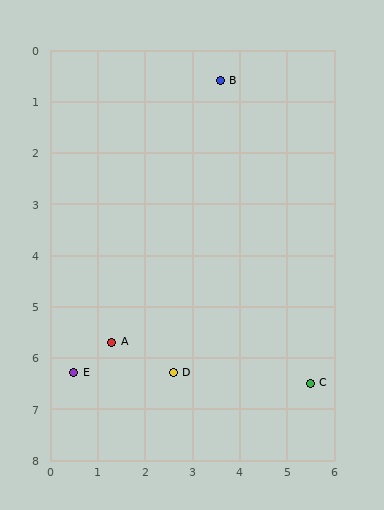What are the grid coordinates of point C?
Point C is at approximately (5.5, 6.5).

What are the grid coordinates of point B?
Point B is at approximately (3.6, 0.6).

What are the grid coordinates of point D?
Point D is at approximately (2.6, 6.3).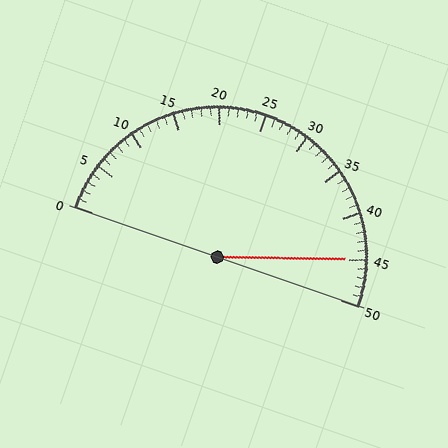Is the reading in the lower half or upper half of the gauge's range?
The reading is in the upper half of the range (0 to 50).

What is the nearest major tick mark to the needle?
The nearest major tick mark is 45.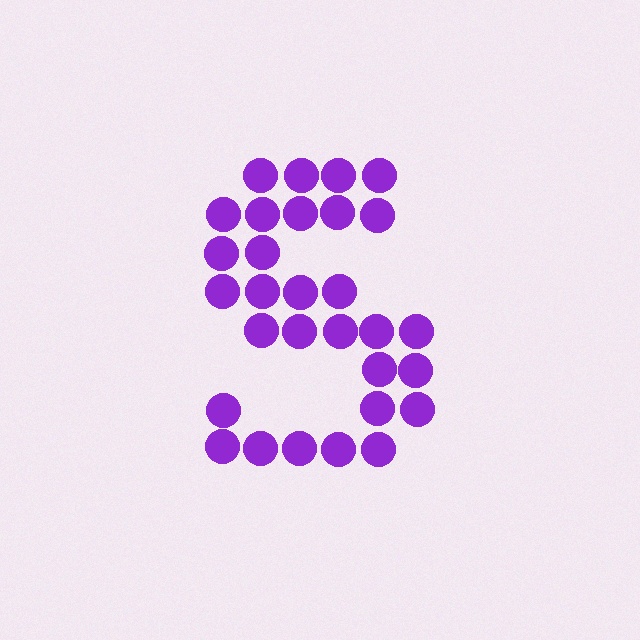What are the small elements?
The small elements are circles.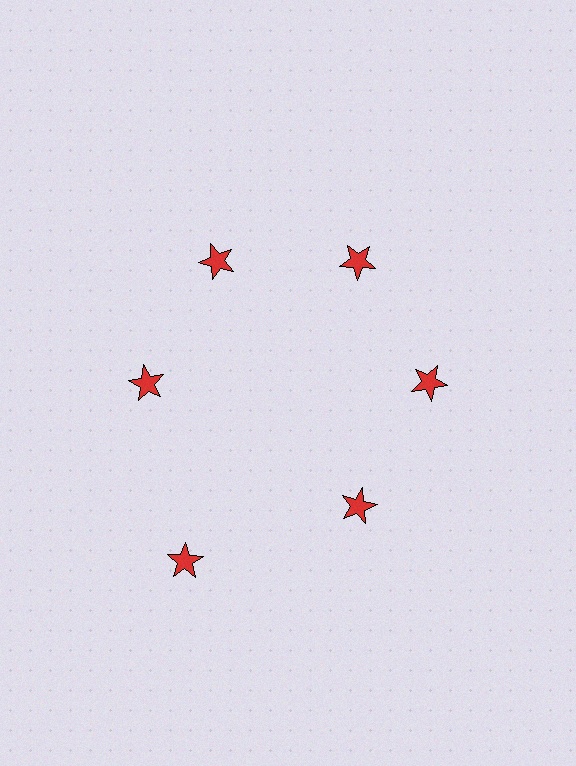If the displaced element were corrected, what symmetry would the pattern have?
It would have 6-fold rotational symmetry — the pattern would map onto itself every 60 degrees.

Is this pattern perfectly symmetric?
No. The 6 red stars are arranged in a ring, but one element near the 7 o'clock position is pushed outward from the center, breaking the 6-fold rotational symmetry.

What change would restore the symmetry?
The symmetry would be restored by moving it inward, back onto the ring so that all 6 stars sit at equal angles and equal distance from the center.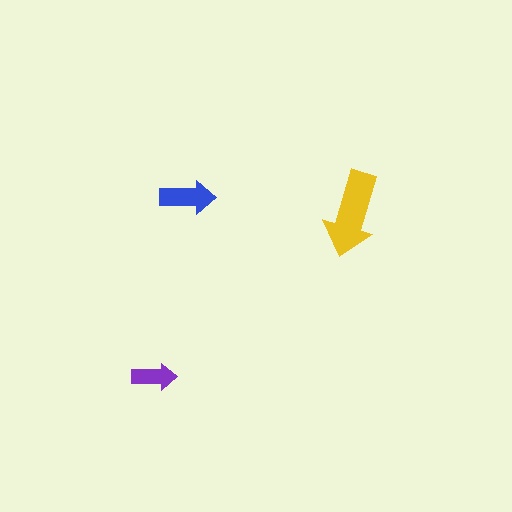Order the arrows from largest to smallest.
the yellow one, the blue one, the purple one.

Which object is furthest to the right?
The yellow arrow is rightmost.